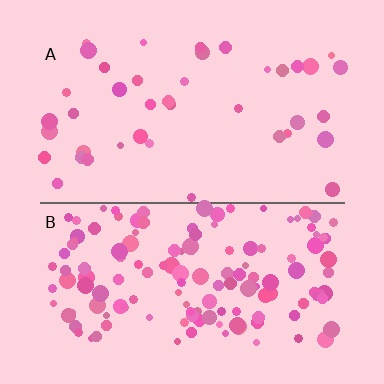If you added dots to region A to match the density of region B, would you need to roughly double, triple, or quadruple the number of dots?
Approximately triple.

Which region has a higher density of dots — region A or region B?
B (the bottom).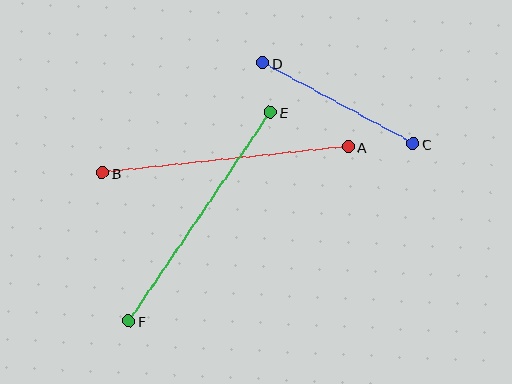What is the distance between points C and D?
The distance is approximately 171 pixels.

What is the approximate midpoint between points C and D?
The midpoint is at approximately (338, 103) pixels.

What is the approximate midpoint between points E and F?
The midpoint is at approximately (199, 217) pixels.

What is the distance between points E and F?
The distance is approximately 252 pixels.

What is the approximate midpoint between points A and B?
The midpoint is at approximately (226, 160) pixels.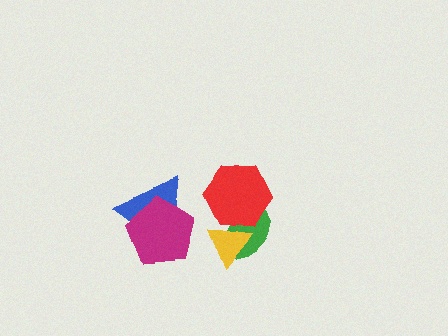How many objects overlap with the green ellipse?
2 objects overlap with the green ellipse.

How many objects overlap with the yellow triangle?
2 objects overlap with the yellow triangle.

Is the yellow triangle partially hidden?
Yes, it is partially covered by another shape.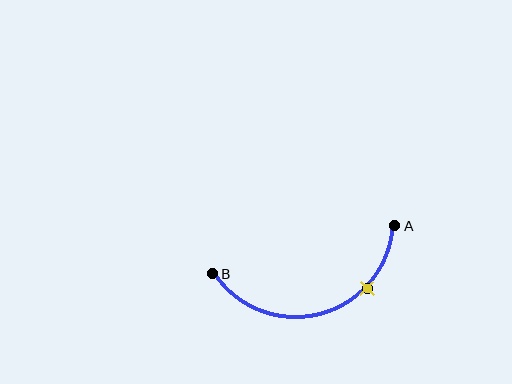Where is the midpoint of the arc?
The arc midpoint is the point on the curve farthest from the straight line joining A and B. It sits below that line.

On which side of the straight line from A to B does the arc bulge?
The arc bulges below the straight line connecting A and B.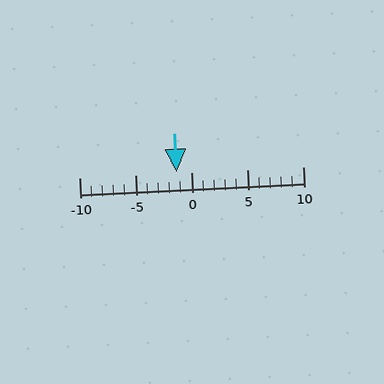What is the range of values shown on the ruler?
The ruler shows values from -10 to 10.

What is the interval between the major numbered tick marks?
The major tick marks are spaced 5 units apart.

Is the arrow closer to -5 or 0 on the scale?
The arrow is closer to 0.